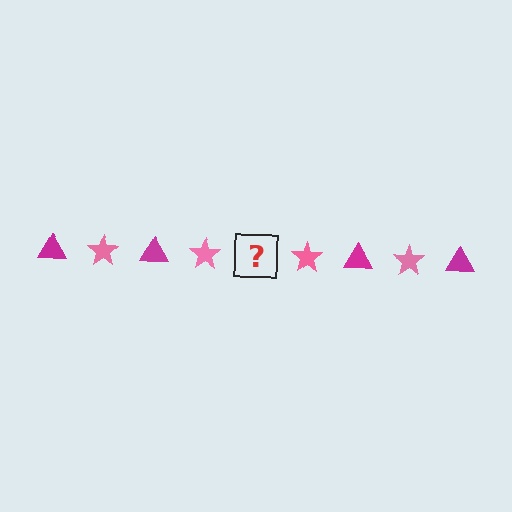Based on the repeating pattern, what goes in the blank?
The blank should be a magenta triangle.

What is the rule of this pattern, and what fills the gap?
The rule is that the pattern alternates between magenta triangle and pink star. The gap should be filled with a magenta triangle.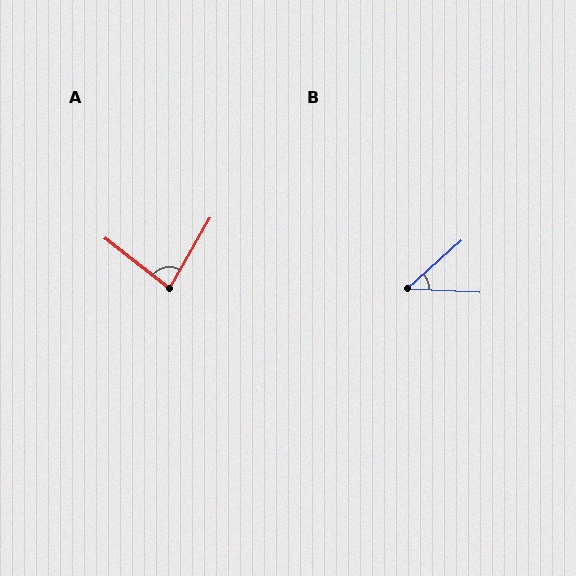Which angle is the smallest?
B, at approximately 44 degrees.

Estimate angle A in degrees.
Approximately 81 degrees.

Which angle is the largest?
A, at approximately 81 degrees.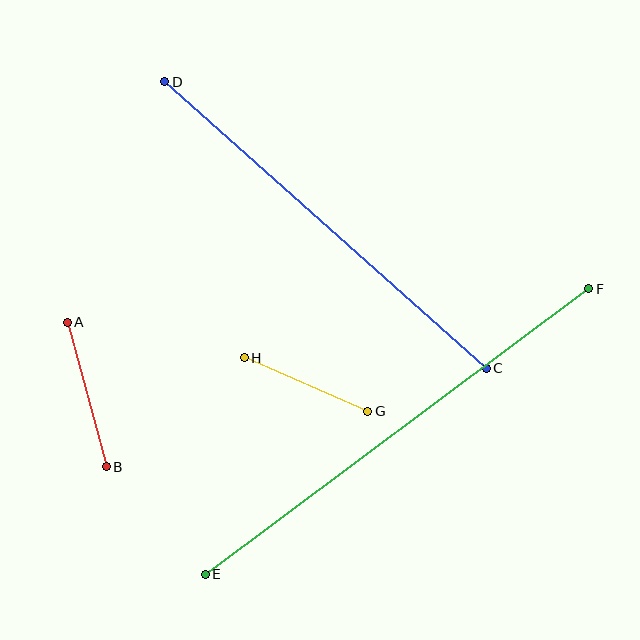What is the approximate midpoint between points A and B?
The midpoint is at approximately (87, 395) pixels.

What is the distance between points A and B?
The distance is approximately 149 pixels.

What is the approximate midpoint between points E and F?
The midpoint is at approximately (397, 432) pixels.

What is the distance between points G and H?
The distance is approximately 134 pixels.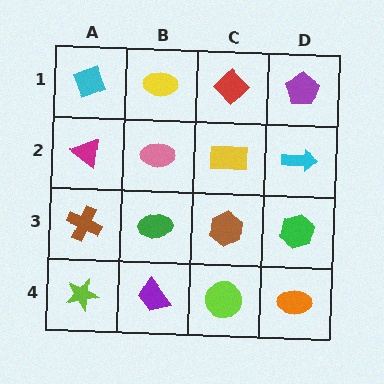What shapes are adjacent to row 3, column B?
A pink ellipse (row 2, column B), a purple trapezoid (row 4, column B), a brown cross (row 3, column A), a brown hexagon (row 3, column C).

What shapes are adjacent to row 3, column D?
A cyan arrow (row 2, column D), an orange ellipse (row 4, column D), a brown hexagon (row 3, column C).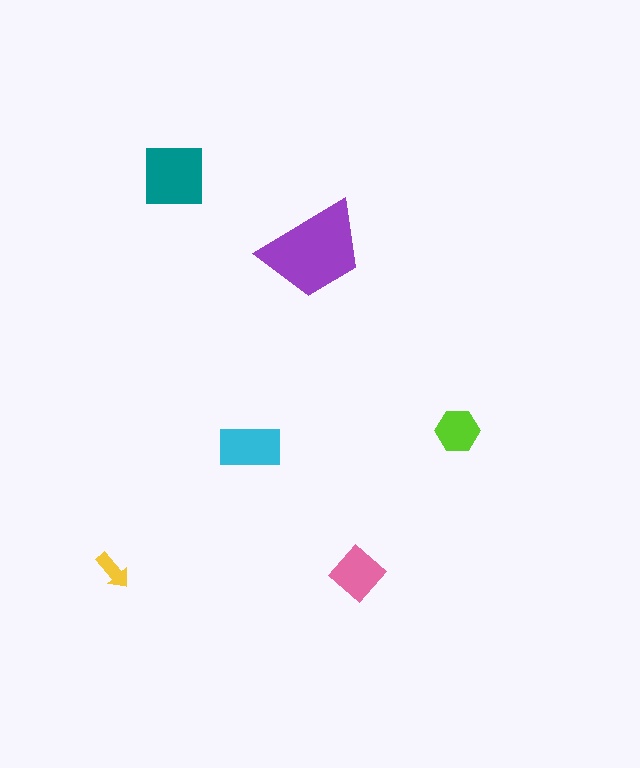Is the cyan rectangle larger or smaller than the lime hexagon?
Larger.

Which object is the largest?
The purple trapezoid.